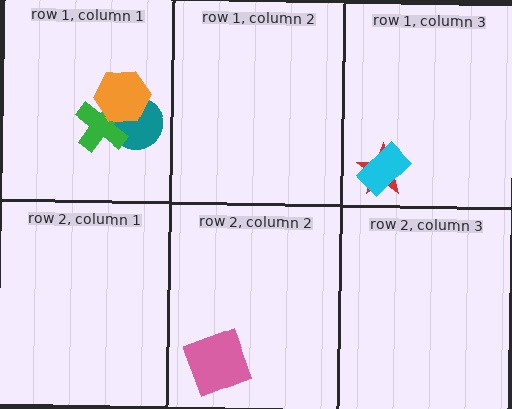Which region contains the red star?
The row 1, column 3 region.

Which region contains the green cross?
The row 1, column 1 region.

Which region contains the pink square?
The row 2, column 2 region.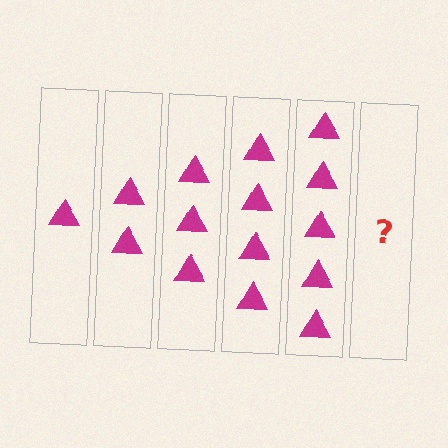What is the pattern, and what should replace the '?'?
The pattern is that each step adds one more triangle. The '?' should be 6 triangles.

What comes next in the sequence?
The next element should be 6 triangles.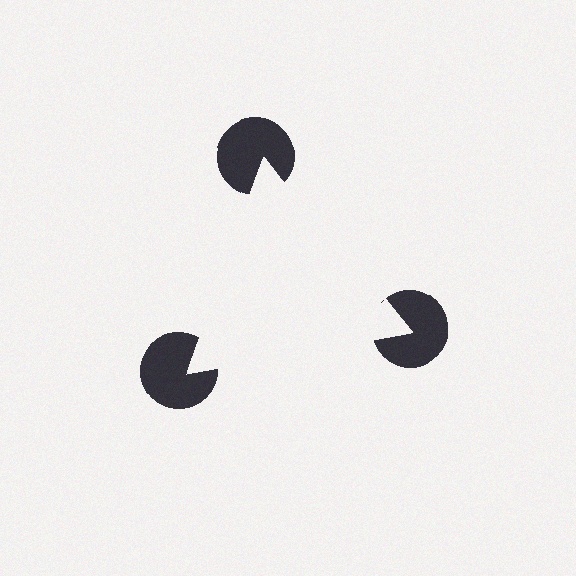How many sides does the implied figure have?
3 sides.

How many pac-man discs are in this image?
There are 3 — one at each vertex of the illusory triangle.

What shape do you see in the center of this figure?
An illusory triangle — its edges are inferred from the aligned wedge cuts in the pac-man discs, not physically drawn.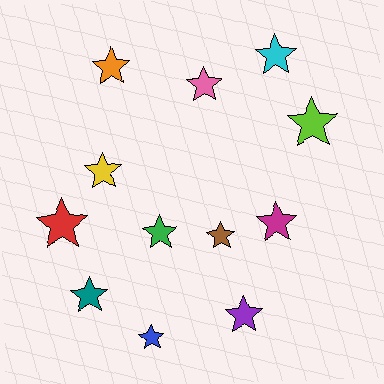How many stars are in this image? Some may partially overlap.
There are 12 stars.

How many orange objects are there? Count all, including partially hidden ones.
There is 1 orange object.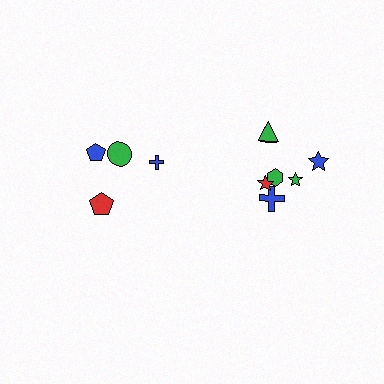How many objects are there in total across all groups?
There are 11 objects.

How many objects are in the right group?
There are 7 objects.